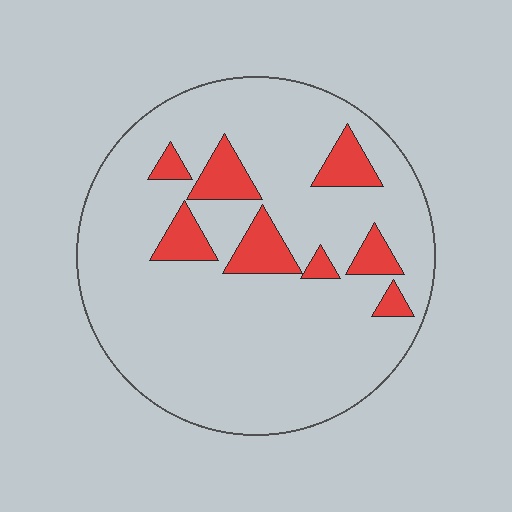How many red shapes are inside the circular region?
8.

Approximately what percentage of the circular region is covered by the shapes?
Approximately 15%.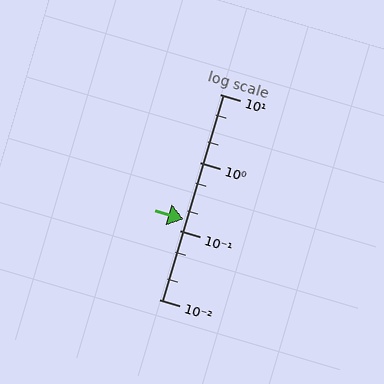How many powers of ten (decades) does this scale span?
The scale spans 3 decades, from 0.01 to 10.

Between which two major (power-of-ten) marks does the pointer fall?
The pointer is between 0.1 and 1.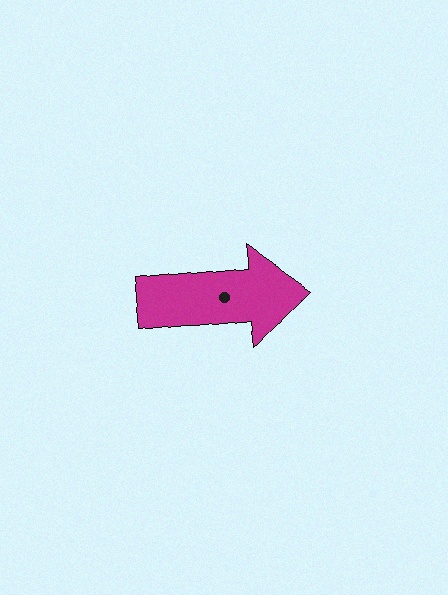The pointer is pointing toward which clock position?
Roughly 3 o'clock.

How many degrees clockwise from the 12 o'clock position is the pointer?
Approximately 84 degrees.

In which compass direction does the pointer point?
East.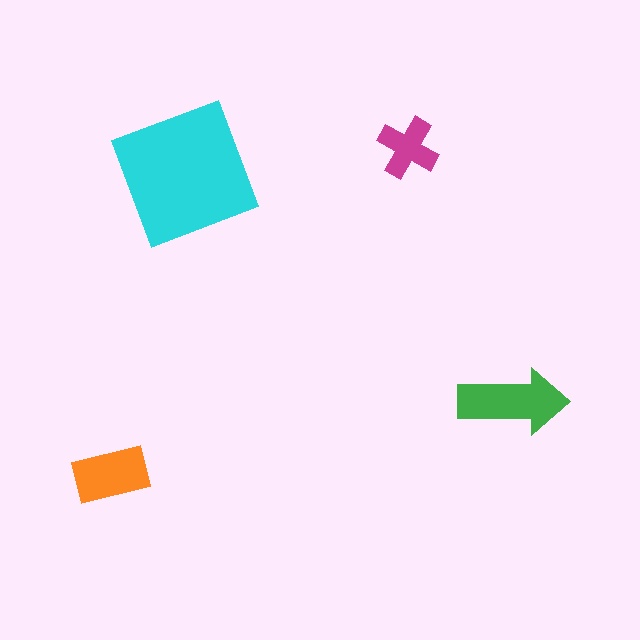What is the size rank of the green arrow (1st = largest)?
2nd.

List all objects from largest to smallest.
The cyan square, the green arrow, the orange rectangle, the magenta cross.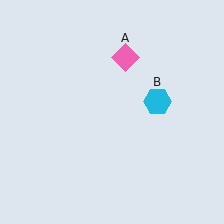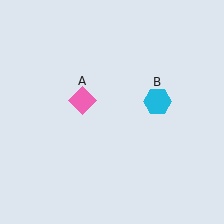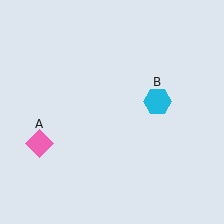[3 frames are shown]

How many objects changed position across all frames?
1 object changed position: pink diamond (object A).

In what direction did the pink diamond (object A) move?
The pink diamond (object A) moved down and to the left.